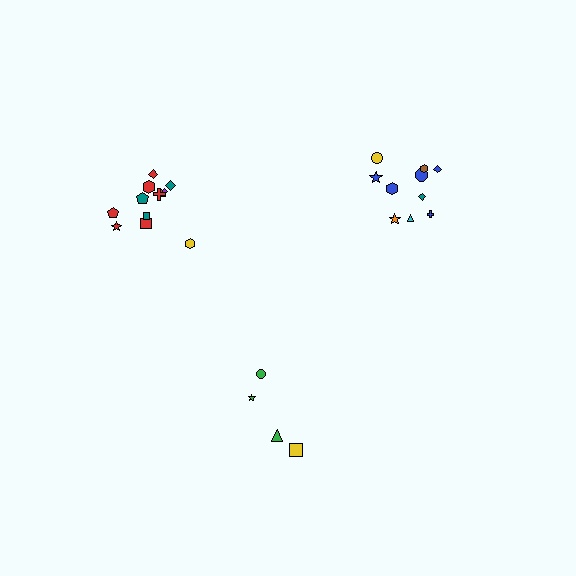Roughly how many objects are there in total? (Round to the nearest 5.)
Roughly 25 objects in total.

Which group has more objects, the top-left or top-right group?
The top-left group.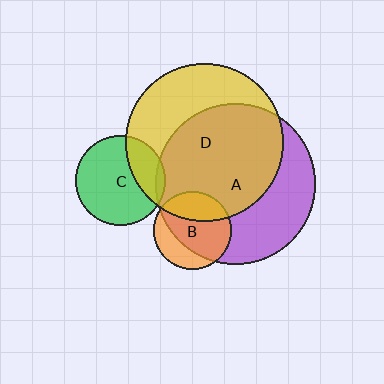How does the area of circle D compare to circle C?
Approximately 3.1 times.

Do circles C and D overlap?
Yes.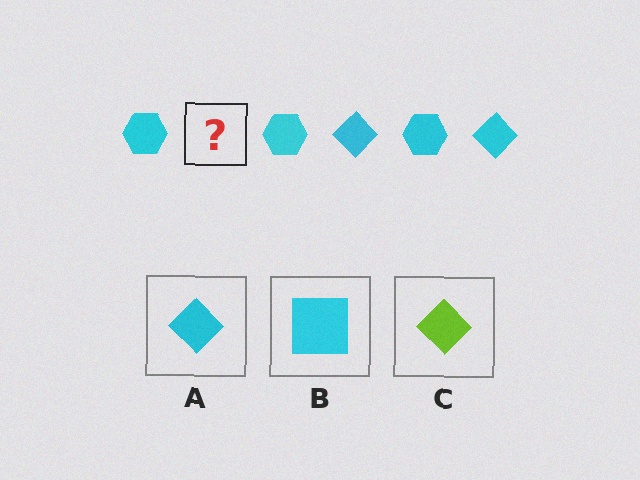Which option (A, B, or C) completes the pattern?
A.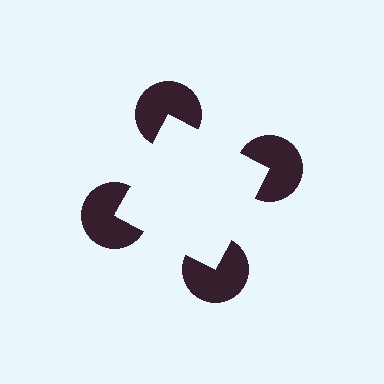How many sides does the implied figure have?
4 sides.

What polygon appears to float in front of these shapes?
An illusory square — its edges are inferred from the aligned wedge cuts in the pac-man discs, not physically drawn.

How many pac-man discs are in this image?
There are 4 — one at each vertex of the illusory square.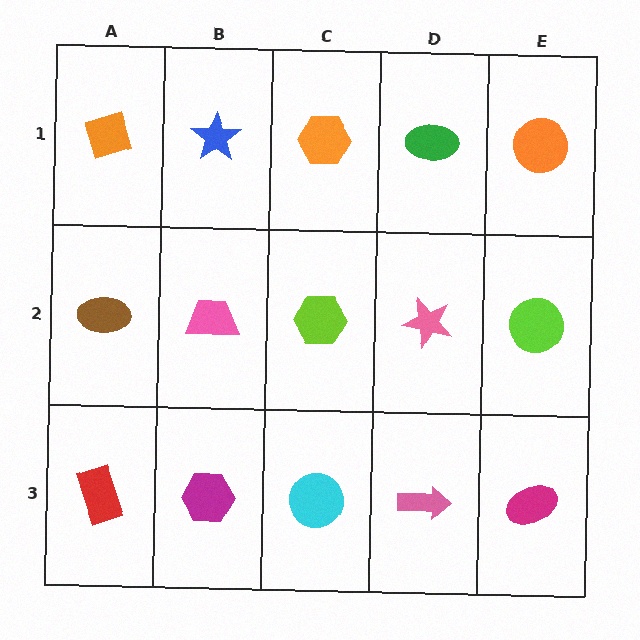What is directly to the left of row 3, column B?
A red rectangle.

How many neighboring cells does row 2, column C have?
4.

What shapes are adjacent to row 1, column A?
A brown ellipse (row 2, column A), a blue star (row 1, column B).